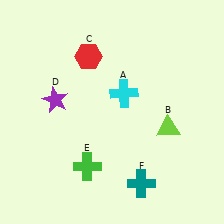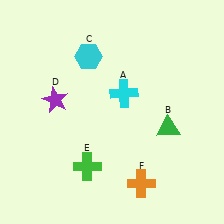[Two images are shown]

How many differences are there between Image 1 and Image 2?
There are 3 differences between the two images.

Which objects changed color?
B changed from lime to green. C changed from red to cyan. F changed from teal to orange.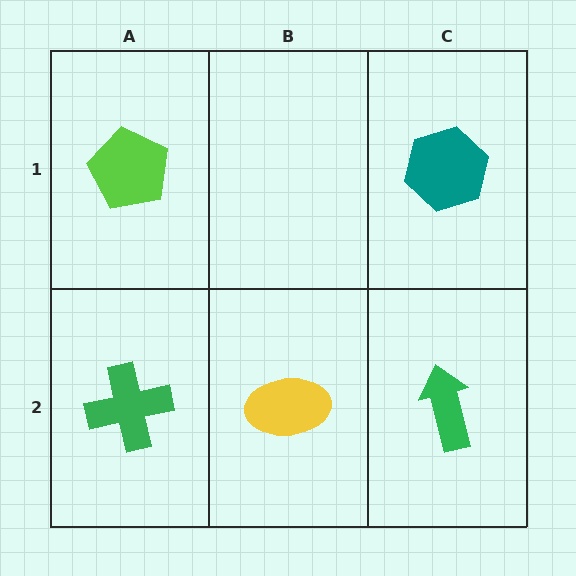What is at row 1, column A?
A lime pentagon.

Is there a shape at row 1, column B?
No, that cell is empty.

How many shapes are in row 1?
2 shapes.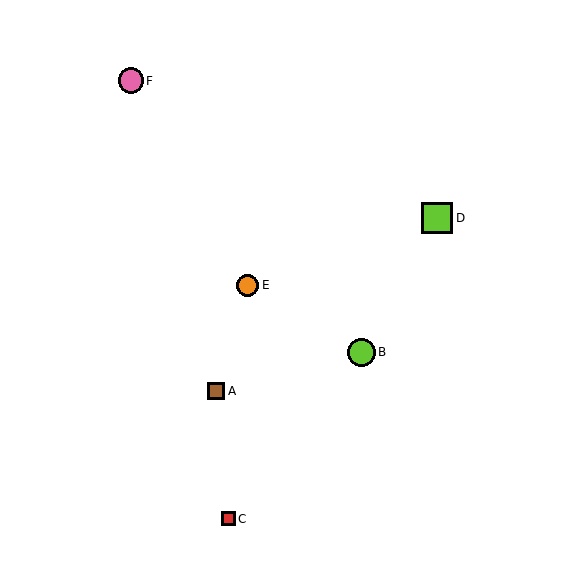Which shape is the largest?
The lime square (labeled D) is the largest.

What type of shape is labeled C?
Shape C is a red square.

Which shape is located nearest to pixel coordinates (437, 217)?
The lime square (labeled D) at (437, 218) is nearest to that location.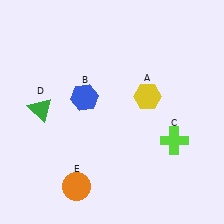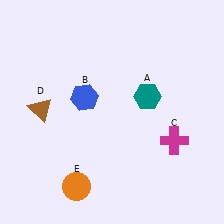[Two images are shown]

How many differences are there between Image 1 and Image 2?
There are 3 differences between the two images.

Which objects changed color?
A changed from yellow to teal. C changed from lime to magenta. D changed from green to brown.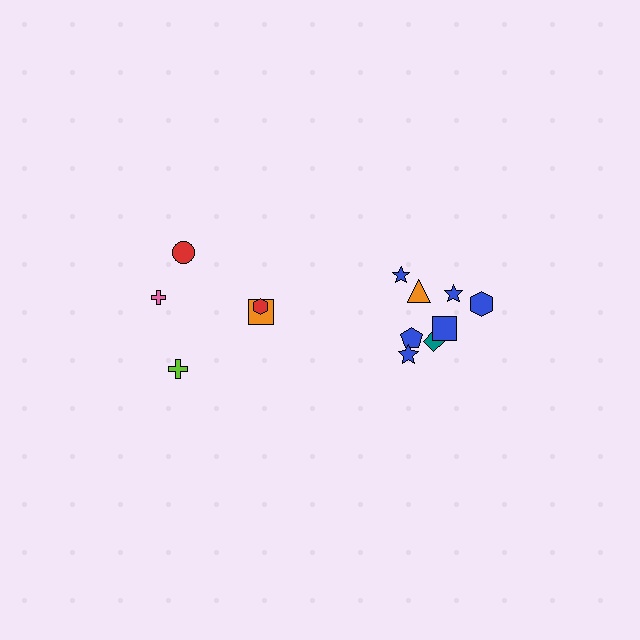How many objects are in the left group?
There are 5 objects.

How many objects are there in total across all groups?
There are 13 objects.